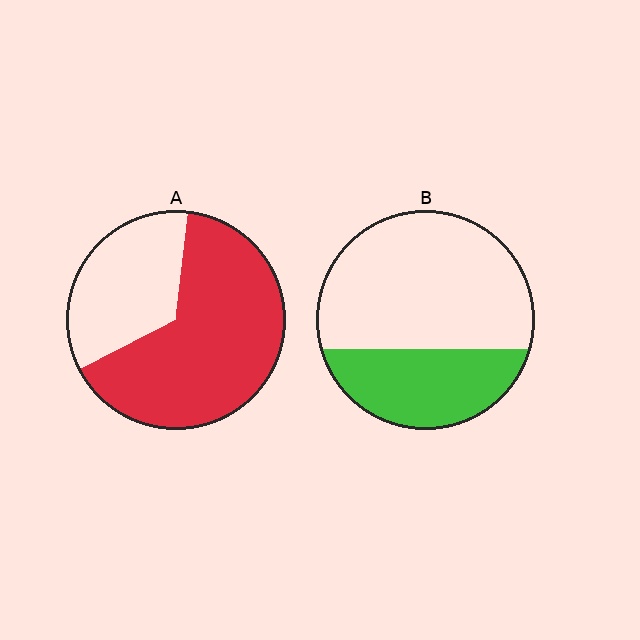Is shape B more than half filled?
No.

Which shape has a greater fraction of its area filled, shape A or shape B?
Shape A.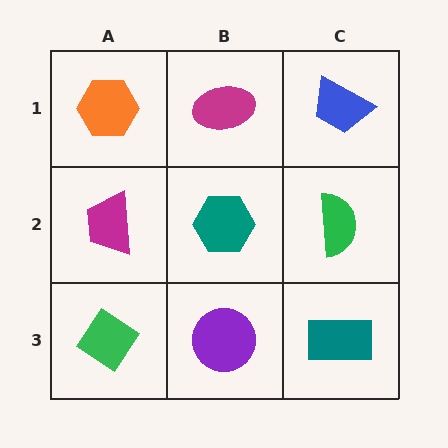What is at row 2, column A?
A magenta trapezoid.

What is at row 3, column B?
A purple circle.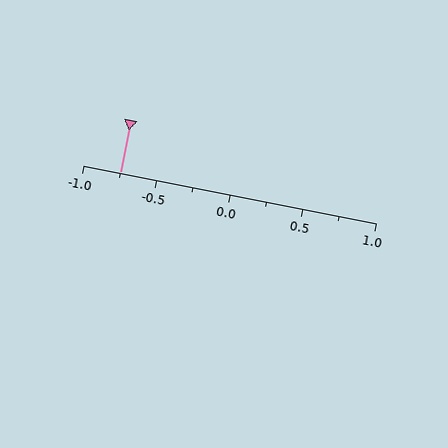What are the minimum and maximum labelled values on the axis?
The axis runs from -1.0 to 1.0.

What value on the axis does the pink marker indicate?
The marker indicates approximately -0.75.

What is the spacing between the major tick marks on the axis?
The major ticks are spaced 0.5 apart.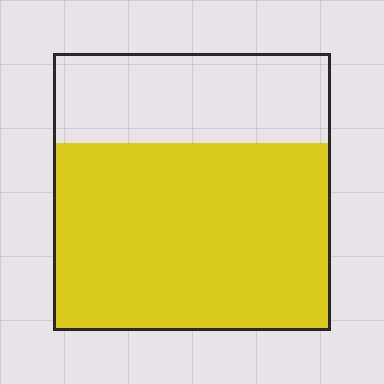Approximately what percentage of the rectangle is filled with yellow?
Approximately 70%.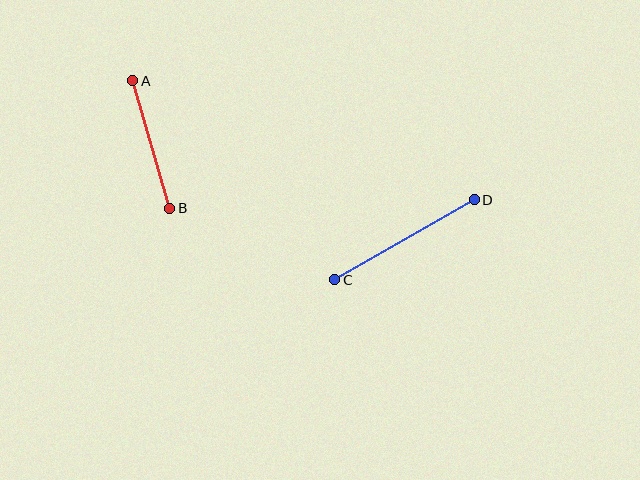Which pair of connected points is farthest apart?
Points C and D are farthest apart.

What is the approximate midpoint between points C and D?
The midpoint is at approximately (405, 240) pixels.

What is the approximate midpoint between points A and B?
The midpoint is at approximately (151, 144) pixels.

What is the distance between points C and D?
The distance is approximately 161 pixels.